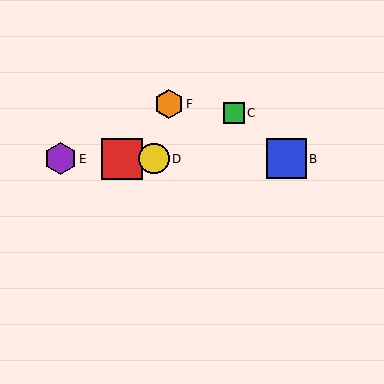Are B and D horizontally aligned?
Yes, both are at y≈159.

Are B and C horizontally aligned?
No, B is at y≈159 and C is at y≈113.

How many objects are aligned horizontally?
4 objects (A, B, D, E) are aligned horizontally.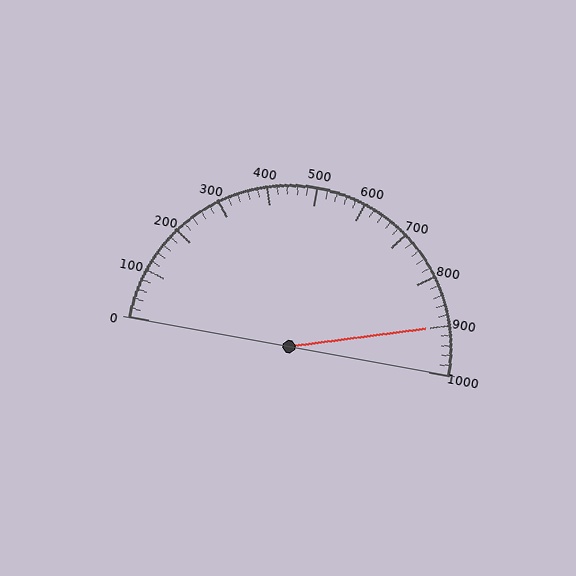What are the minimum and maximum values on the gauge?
The gauge ranges from 0 to 1000.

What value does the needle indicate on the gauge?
The needle indicates approximately 900.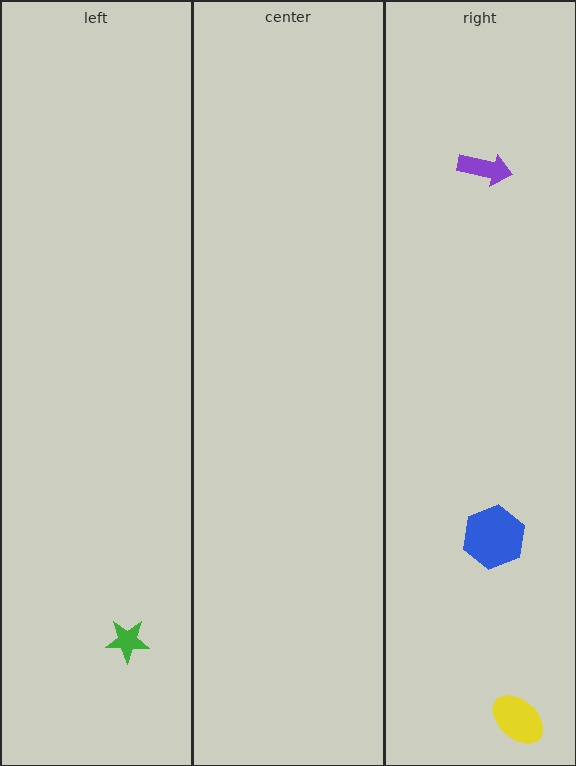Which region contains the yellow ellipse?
The right region.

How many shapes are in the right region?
3.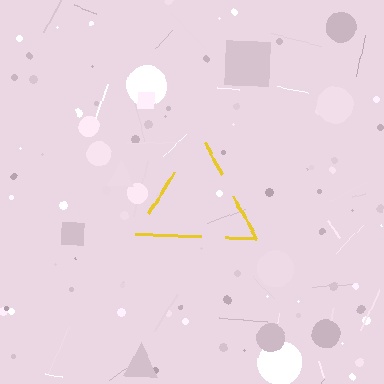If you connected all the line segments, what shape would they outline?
They would outline a triangle.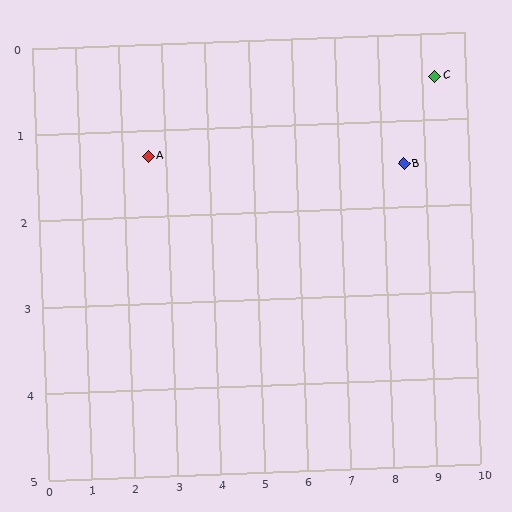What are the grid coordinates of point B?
Point B is at approximately (8.5, 1.5).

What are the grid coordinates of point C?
Point C is at approximately (9.3, 0.5).